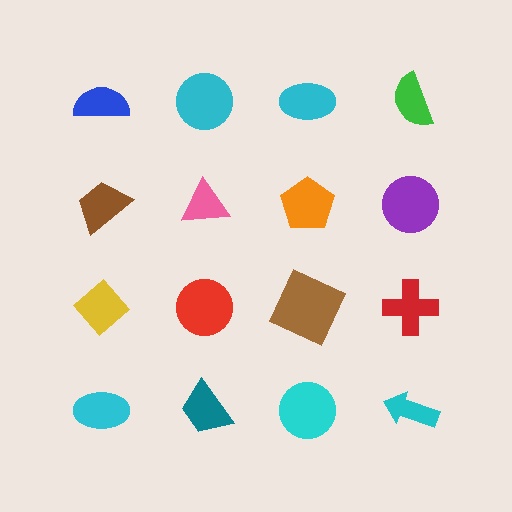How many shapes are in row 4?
4 shapes.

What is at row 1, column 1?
A blue semicircle.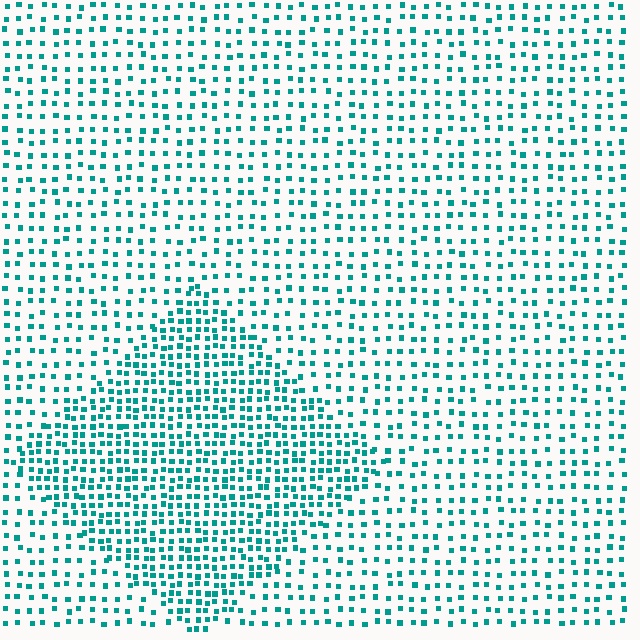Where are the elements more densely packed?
The elements are more densely packed inside the diamond boundary.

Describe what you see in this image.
The image contains small teal elements arranged at two different densities. A diamond-shaped region is visible where the elements are more densely packed than the surrounding area.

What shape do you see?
I see a diamond.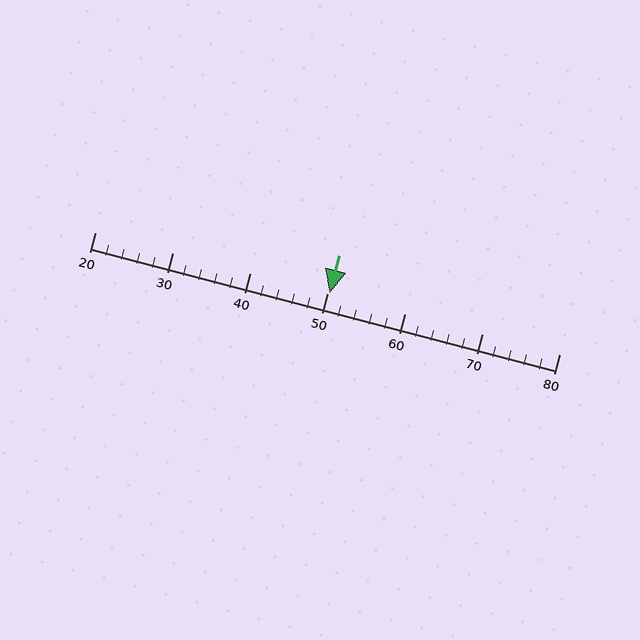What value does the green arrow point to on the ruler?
The green arrow points to approximately 50.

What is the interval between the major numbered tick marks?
The major tick marks are spaced 10 units apart.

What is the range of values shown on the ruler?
The ruler shows values from 20 to 80.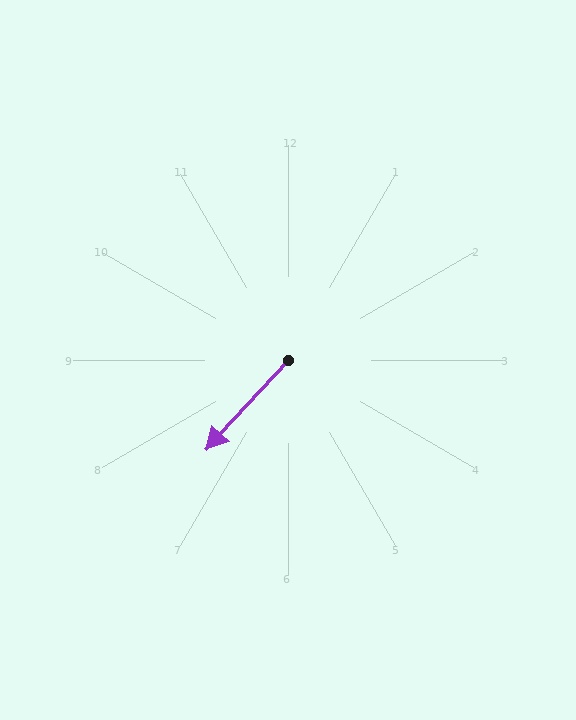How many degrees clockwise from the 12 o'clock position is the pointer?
Approximately 222 degrees.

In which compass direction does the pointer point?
Southwest.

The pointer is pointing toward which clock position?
Roughly 7 o'clock.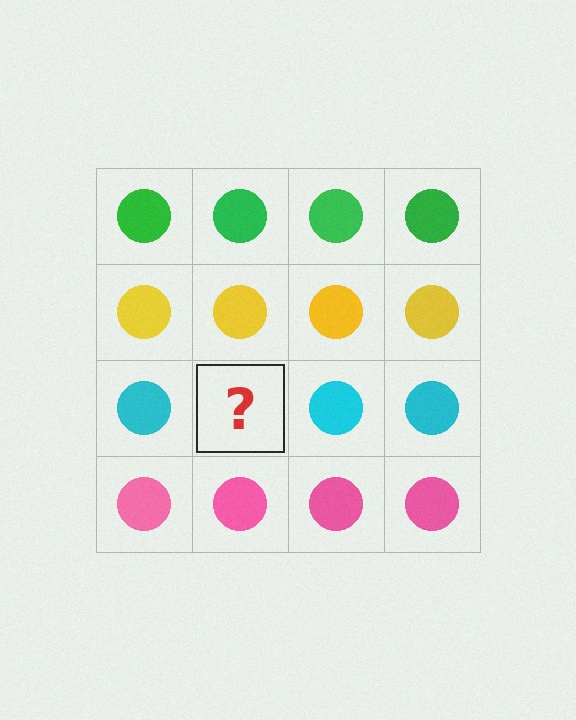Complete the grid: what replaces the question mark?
The question mark should be replaced with a cyan circle.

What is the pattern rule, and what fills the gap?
The rule is that each row has a consistent color. The gap should be filled with a cyan circle.